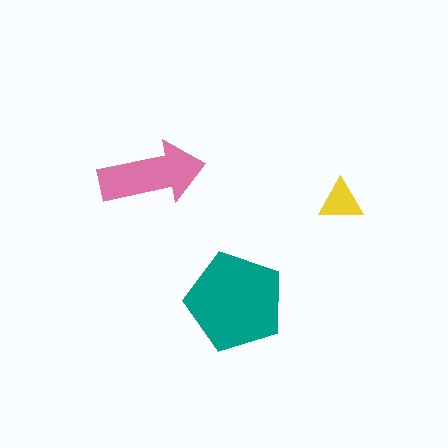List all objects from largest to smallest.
The teal pentagon, the pink arrow, the yellow triangle.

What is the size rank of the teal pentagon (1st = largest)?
1st.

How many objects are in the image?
There are 3 objects in the image.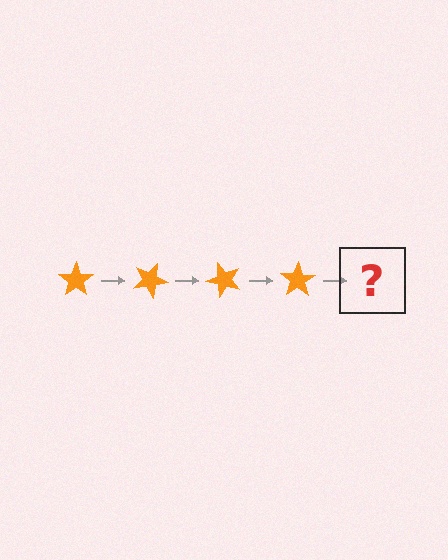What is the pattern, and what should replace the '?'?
The pattern is that the star rotates 25 degrees each step. The '?' should be an orange star rotated 100 degrees.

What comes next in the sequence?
The next element should be an orange star rotated 100 degrees.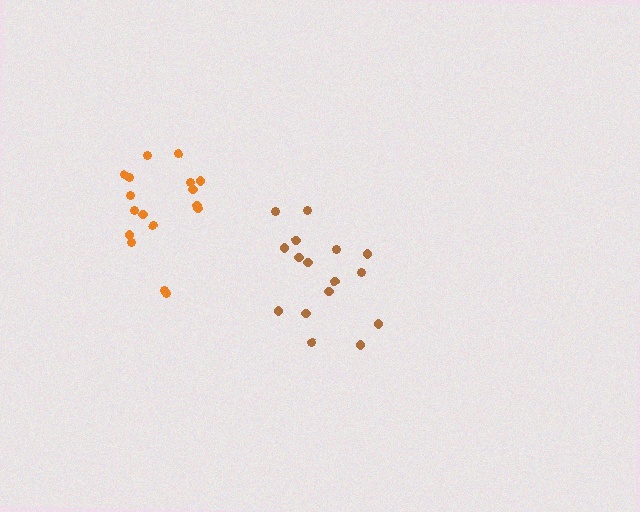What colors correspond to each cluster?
The clusters are colored: brown, orange.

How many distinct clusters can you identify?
There are 2 distinct clusters.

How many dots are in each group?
Group 1: 16 dots, Group 2: 17 dots (33 total).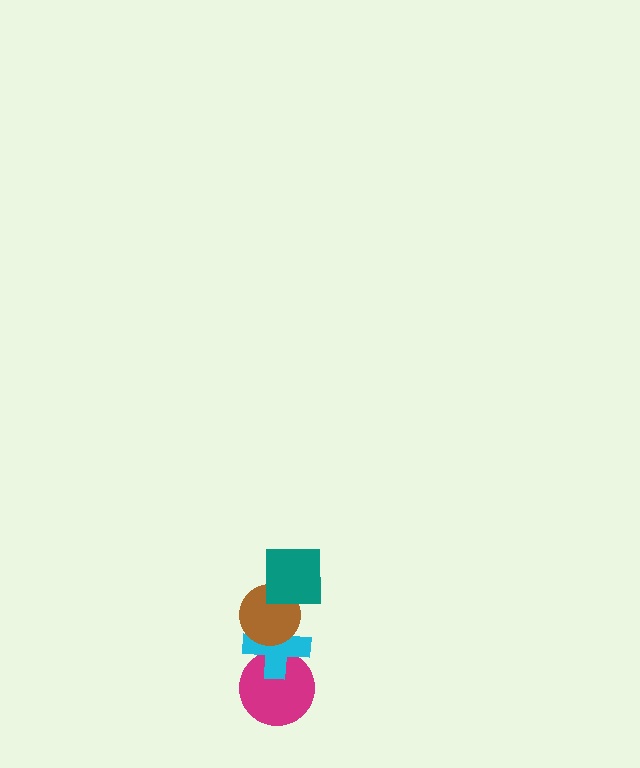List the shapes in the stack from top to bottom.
From top to bottom: the teal square, the brown circle, the cyan cross, the magenta circle.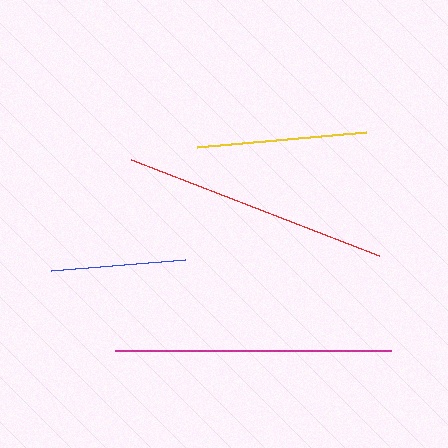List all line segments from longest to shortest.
From longest to shortest: magenta, red, yellow, blue.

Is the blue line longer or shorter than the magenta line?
The magenta line is longer than the blue line.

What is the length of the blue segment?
The blue segment is approximately 135 pixels long.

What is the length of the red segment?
The red segment is approximately 266 pixels long.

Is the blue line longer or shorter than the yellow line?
The yellow line is longer than the blue line.